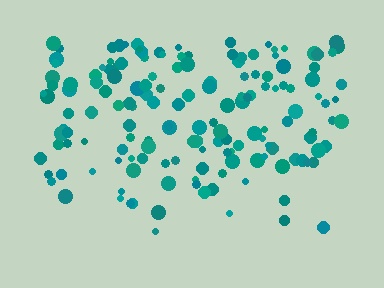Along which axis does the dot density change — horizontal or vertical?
Vertical.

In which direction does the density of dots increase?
From bottom to top, with the top side densest.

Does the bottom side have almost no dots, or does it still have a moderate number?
Still a moderate number, just noticeably fewer than the top.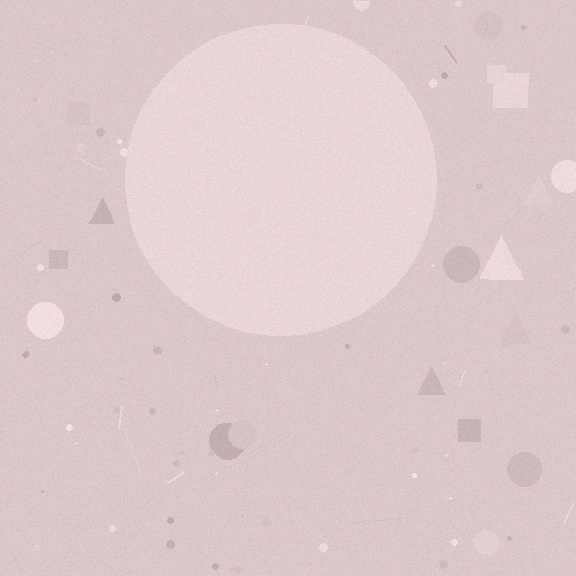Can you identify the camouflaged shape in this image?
The camouflaged shape is a circle.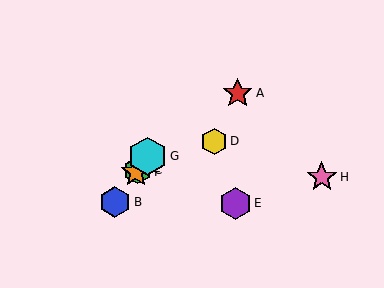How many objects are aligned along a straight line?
4 objects (B, C, F, G) are aligned along a straight line.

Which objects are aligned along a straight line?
Objects B, C, F, G are aligned along a straight line.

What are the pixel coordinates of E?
Object E is at (235, 203).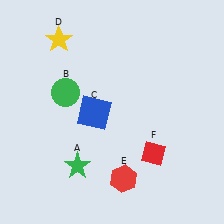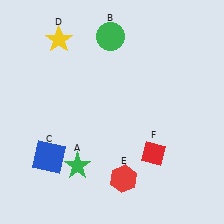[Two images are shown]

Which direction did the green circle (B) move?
The green circle (B) moved up.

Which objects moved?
The objects that moved are: the green circle (B), the blue square (C).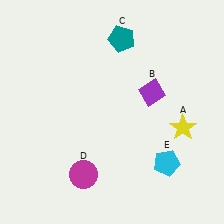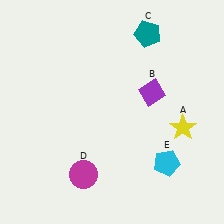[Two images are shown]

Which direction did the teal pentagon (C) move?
The teal pentagon (C) moved right.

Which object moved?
The teal pentagon (C) moved right.